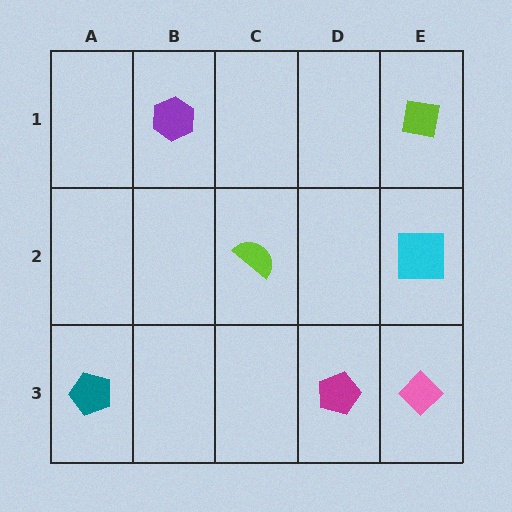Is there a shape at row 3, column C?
No, that cell is empty.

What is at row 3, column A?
A teal pentagon.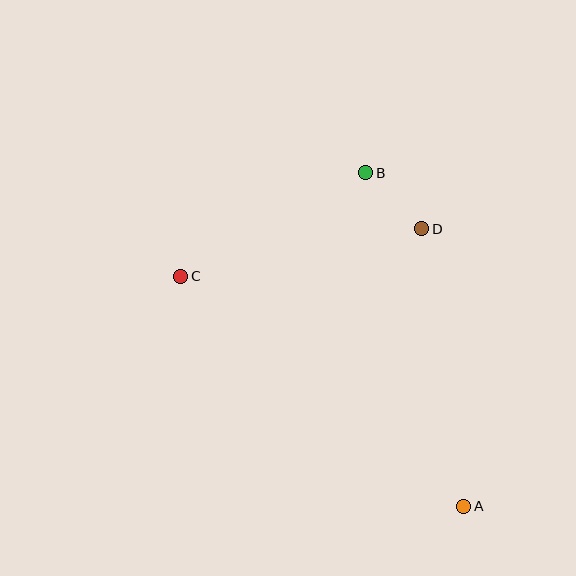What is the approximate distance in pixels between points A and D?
The distance between A and D is approximately 280 pixels.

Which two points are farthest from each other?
Points A and C are farthest from each other.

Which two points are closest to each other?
Points B and D are closest to each other.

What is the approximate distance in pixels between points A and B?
The distance between A and B is approximately 348 pixels.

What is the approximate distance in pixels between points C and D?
The distance between C and D is approximately 246 pixels.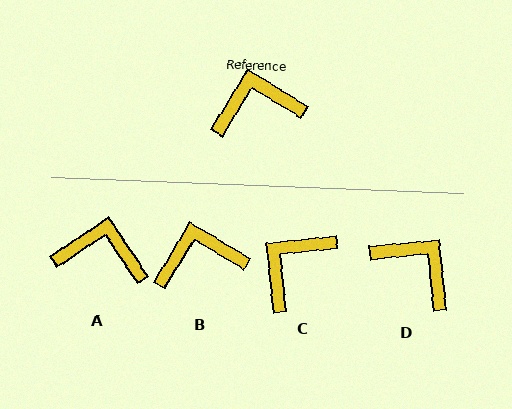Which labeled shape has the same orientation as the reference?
B.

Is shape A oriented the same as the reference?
No, it is off by about 25 degrees.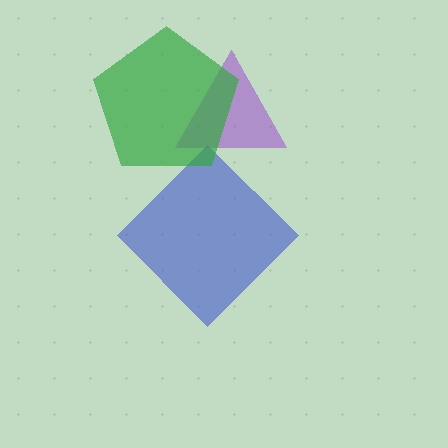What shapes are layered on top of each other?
The layered shapes are: a purple triangle, a blue diamond, a green pentagon.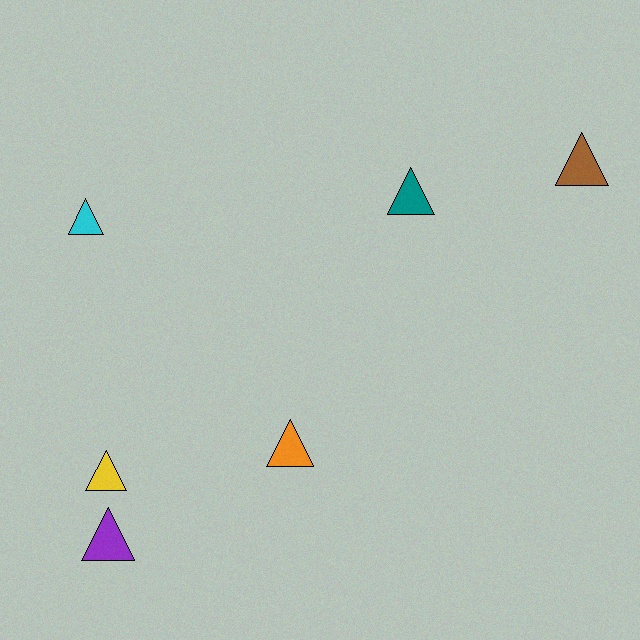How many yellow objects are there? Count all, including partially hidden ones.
There is 1 yellow object.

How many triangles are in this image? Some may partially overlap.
There are 6 triangles.